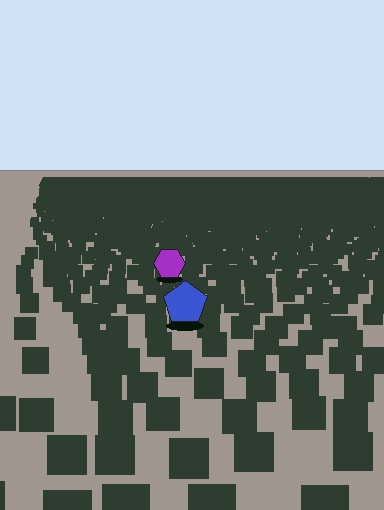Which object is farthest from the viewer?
The purple hexagon is farthest from the viewer. It appears smaller and the ground texture around it is denser.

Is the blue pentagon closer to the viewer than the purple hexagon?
Yes. The blue pentagon is closer — you can tell from the texture gradient: the ground texture is coarser near it.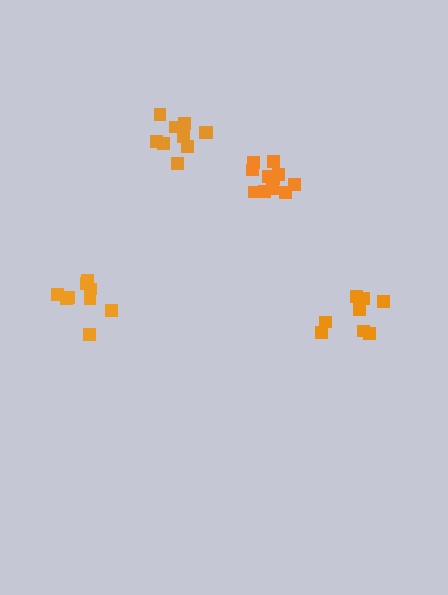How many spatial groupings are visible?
There are 4 spatial groupings.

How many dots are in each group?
Group 1: 9 dots, Group 2: 11 dots, Group 3: 11 dots, Group 4: 9 dots (40 total).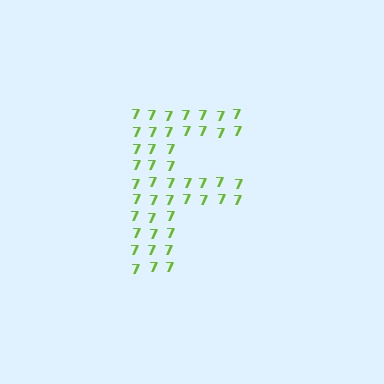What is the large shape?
The large shape is the letter F.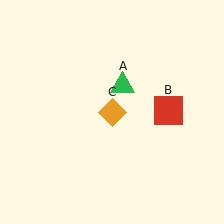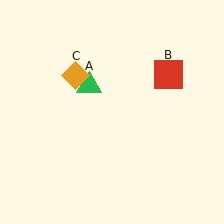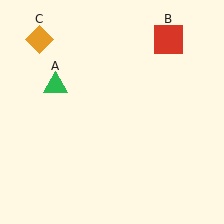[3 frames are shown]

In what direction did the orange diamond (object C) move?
The orange diamond (object C) moved up and to the left.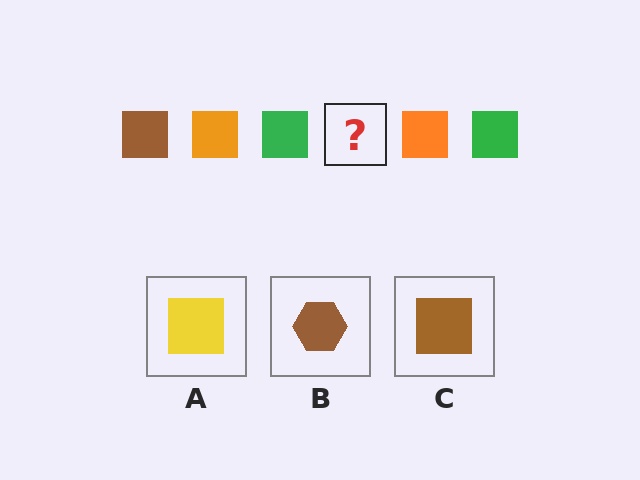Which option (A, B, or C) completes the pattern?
C.